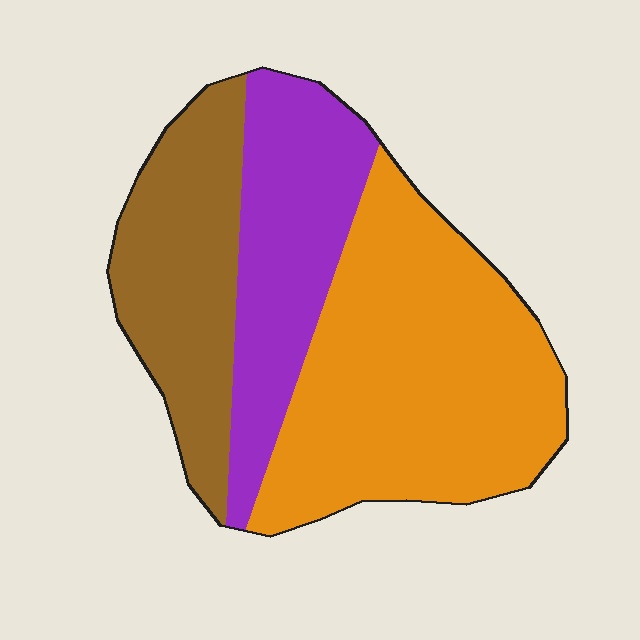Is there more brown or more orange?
Orange.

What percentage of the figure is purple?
Purple takes up about one quarter (1/4) of the figure.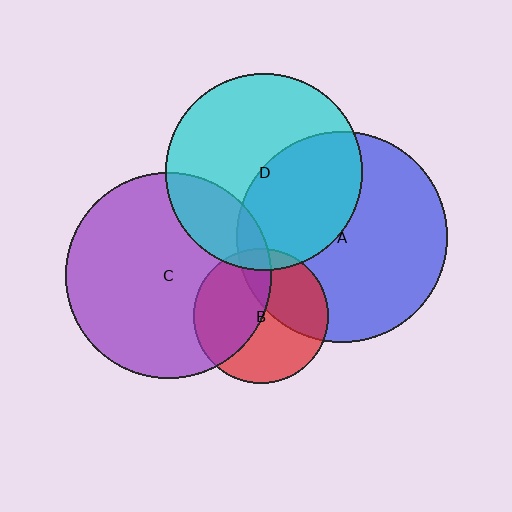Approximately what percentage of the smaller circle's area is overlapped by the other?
Approximately 35%.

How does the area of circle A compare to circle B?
Approximately 2.4 times.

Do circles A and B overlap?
Yes.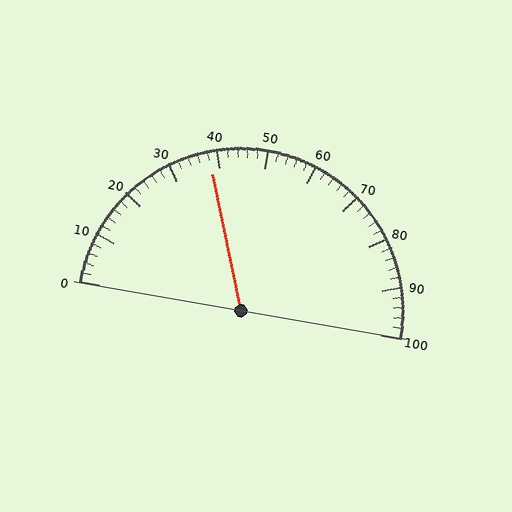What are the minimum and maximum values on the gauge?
The gauge ranges from 0 to 100.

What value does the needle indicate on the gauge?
The needle indicates approximately 38.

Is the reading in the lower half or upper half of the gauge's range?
The reading is in the lower half of the range (0 to 100).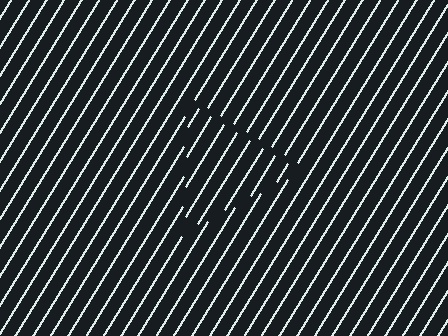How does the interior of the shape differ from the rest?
The interior of the shape contains the same grating, shifted by half a period — the contour is defined by the phase discontinuity where line-ends from the inner and outer gratings abut.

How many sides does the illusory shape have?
3 sides — the line-ends trace a triangle.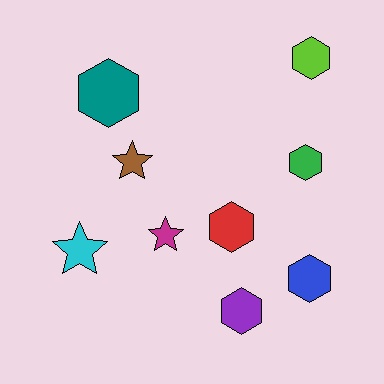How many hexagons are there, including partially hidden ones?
There are 6 hexagons.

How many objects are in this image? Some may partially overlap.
There are 9 objects.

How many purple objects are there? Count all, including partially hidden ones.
There is 1 purple object.